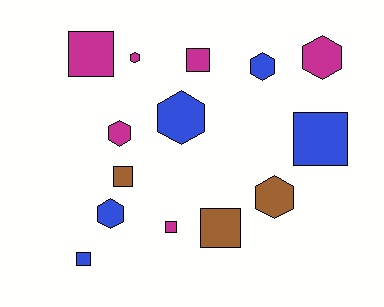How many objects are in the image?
There are 14 objects.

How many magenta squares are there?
There are 3 magenta squares.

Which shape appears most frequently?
Square, with 7 objects.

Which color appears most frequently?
Magenta, with 6 objects.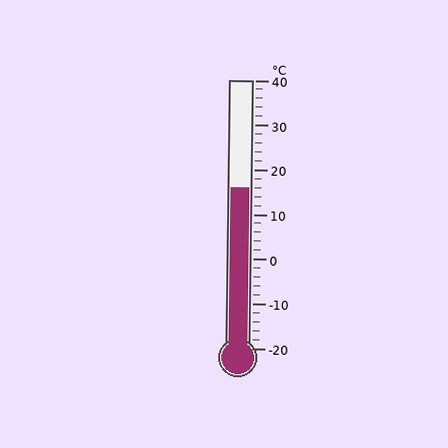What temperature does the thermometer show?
The thermometer shows approximately 16°C.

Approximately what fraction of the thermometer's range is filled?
The thermometer is filled to approximately 60% of its range.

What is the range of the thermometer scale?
The thermometer scale ranges from -20°C to 40°C.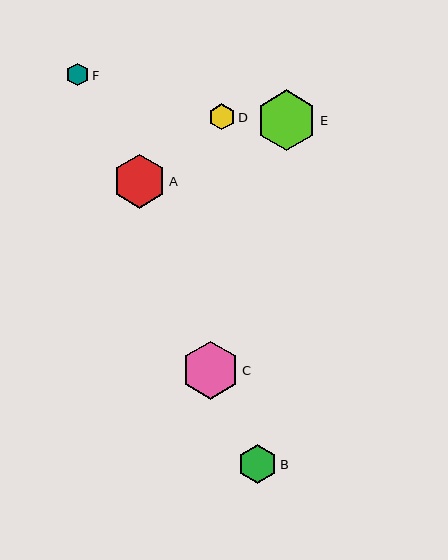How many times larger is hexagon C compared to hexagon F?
Hexagon C is approximately 2.5 times the size of hexagon F.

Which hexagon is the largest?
Hexagon E is the largest with a size of approximately 61 pixels.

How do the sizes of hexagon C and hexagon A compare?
Hexagon C and hexagon A are approximately the same size.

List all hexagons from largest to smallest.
From largest to smallest: E, C, A, B, D, F.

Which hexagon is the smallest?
Hexagon F is the smallest with a size of approximately 23 pixels.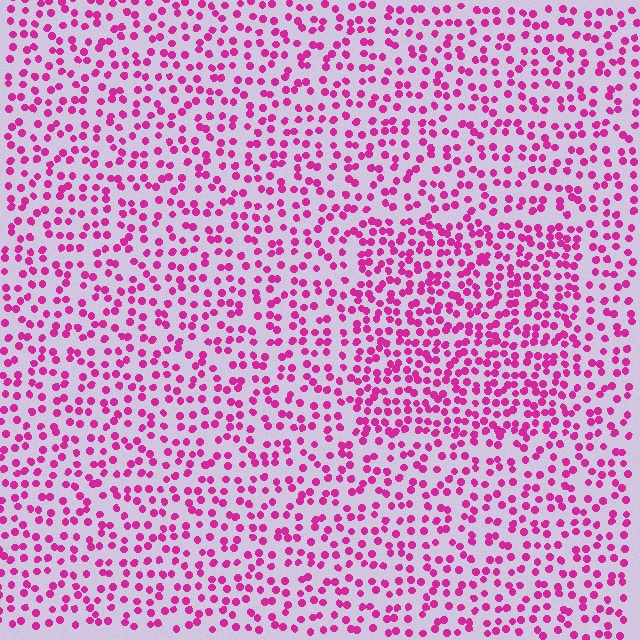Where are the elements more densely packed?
The elements are more densely packed inside the rectangle boundary.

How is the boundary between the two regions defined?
The boundary is defined by a change in element density (approximately 1.6x ratio). All elements are the same color, size, and shape.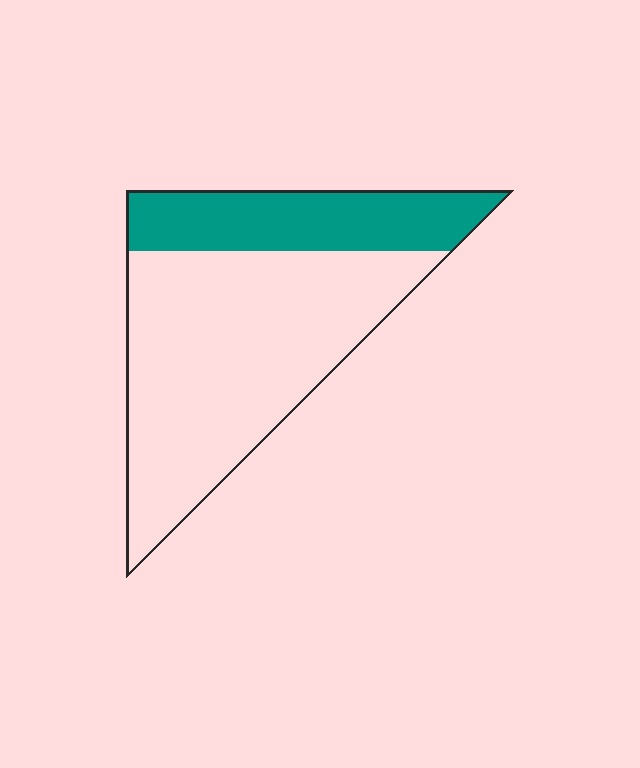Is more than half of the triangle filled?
No.